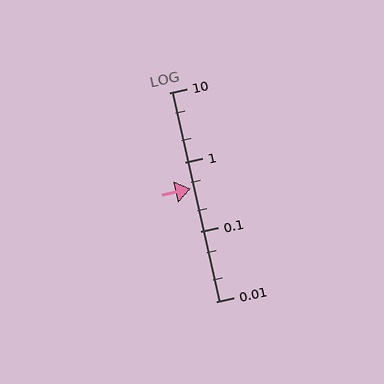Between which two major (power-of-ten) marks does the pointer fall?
The pointer is between 0.1 and 1.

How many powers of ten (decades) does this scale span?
The scale spans 3 decades, from 0.01 to 10.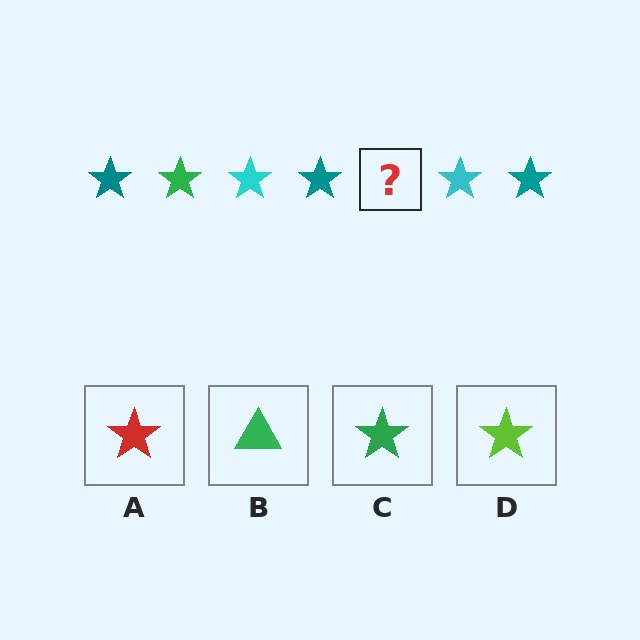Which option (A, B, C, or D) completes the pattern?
C.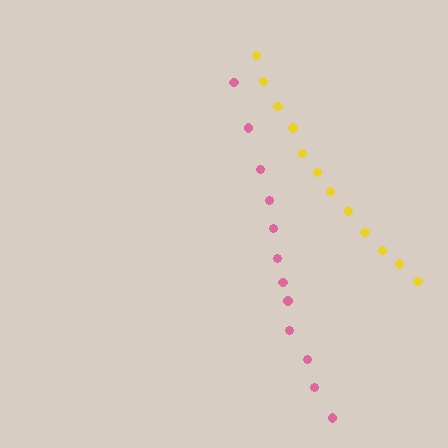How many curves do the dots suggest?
There are 2 distinct paths.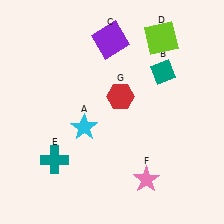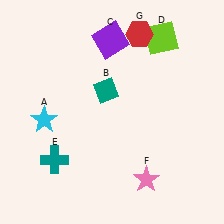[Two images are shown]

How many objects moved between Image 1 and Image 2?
3 objects moved between the two images.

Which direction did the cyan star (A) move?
The cyan star (A) moved left.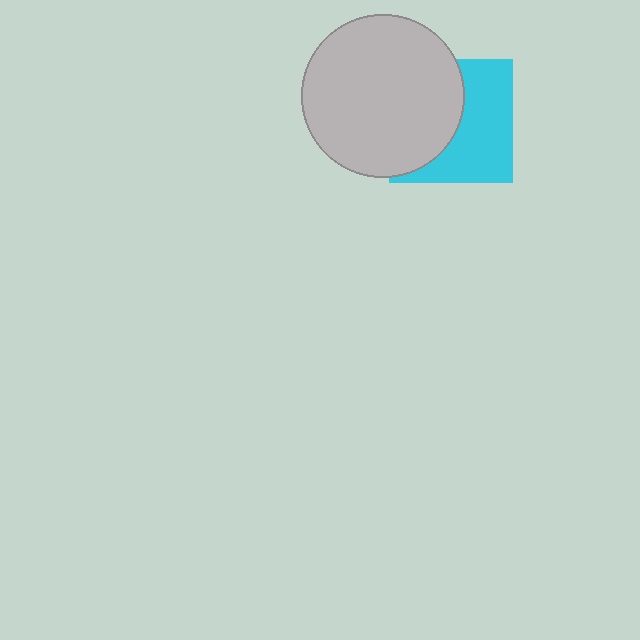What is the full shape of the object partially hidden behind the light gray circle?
The partially hidden object is a cyan square.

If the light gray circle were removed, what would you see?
You would see the complete cyan square.